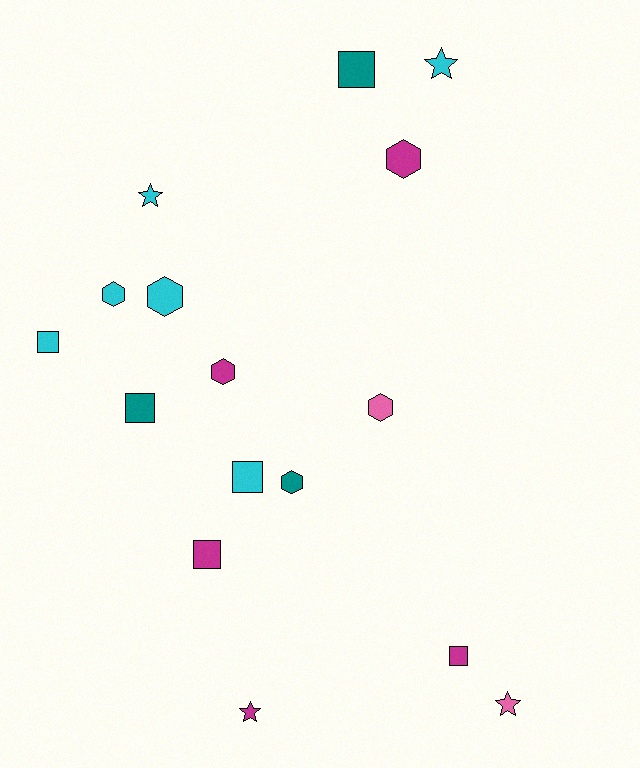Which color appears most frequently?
Cyan, with 6 objects.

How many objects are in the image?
There are 16 objects.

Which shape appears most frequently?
Square, with 6 objects.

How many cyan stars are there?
There are 2 cyan stars.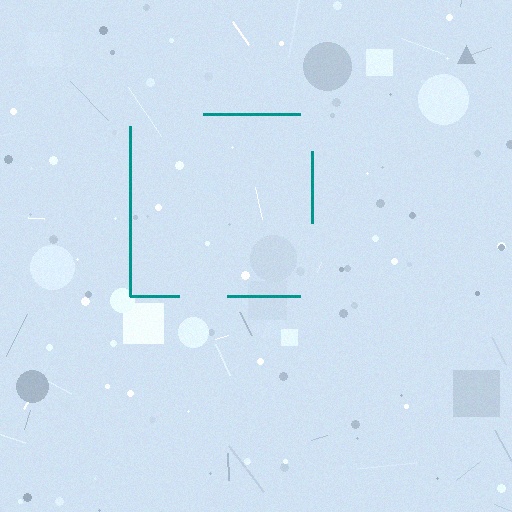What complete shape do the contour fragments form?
The contour fragments form a square.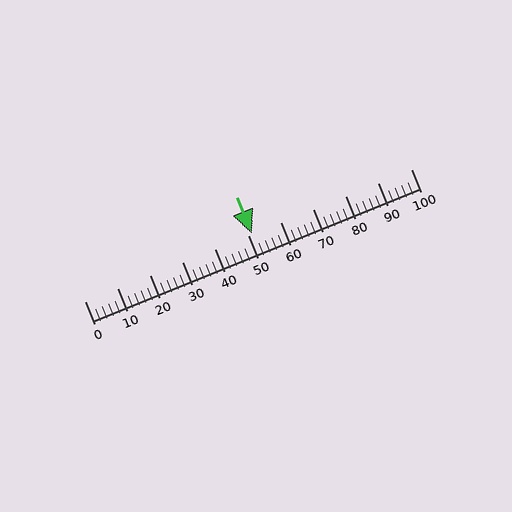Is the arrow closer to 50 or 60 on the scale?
The arrow is closer to 50.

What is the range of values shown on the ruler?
The ruler shows values from 0 to 100.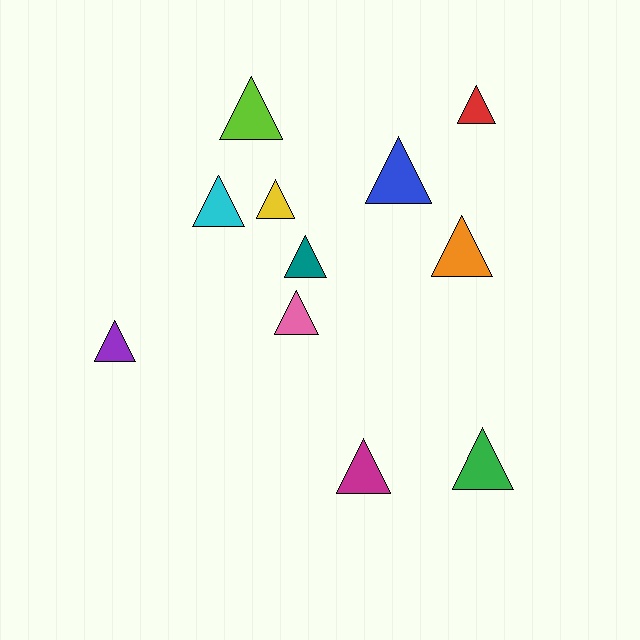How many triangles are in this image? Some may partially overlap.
There are 11 triangles.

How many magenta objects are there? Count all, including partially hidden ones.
There is 1 magenta object.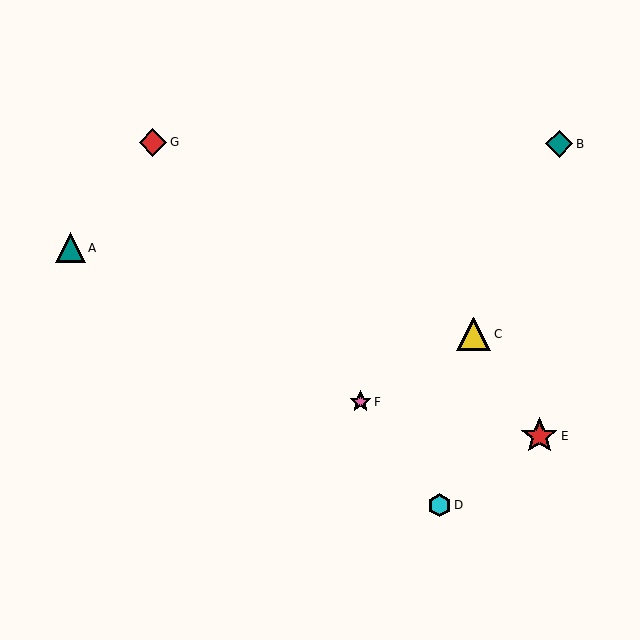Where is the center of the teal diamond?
The center of the teal diamond is at (559, 144).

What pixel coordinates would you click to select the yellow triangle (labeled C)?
Click at (474, 334) to select the yellow triangle C.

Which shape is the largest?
The red star (labeled E) is the largest.